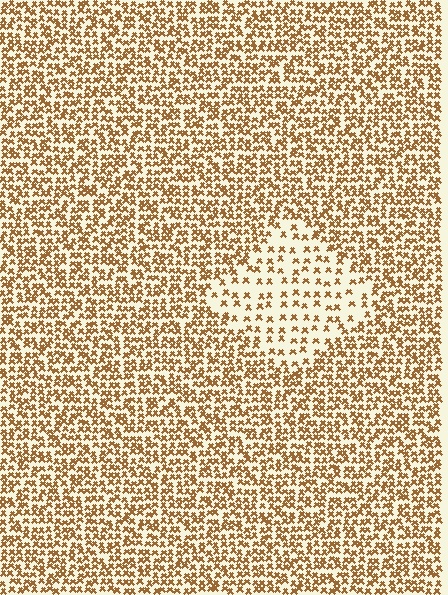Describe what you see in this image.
The image contains small brown elements arranged at two different densities. A diamond-shaped region is visible where the elements are less densely packed than the surrounding area.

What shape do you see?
I see a diamond.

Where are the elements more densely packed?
The elements are more densely packed outside the diamond boundary.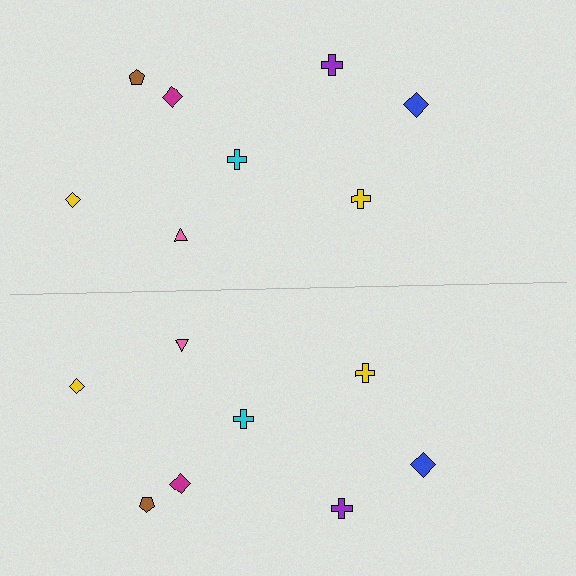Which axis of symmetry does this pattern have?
The pattern has a horizontal axis of symmetry running through the center of the image.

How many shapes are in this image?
There are 16 shapes in this image.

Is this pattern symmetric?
Yes, this pattern has bilateral (reflection) symmetry.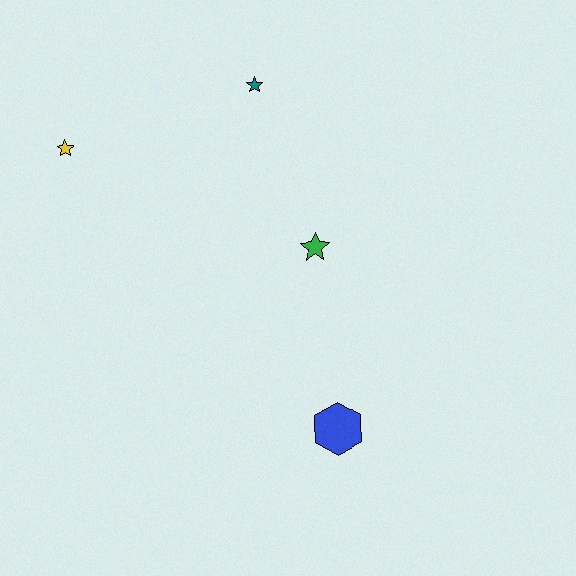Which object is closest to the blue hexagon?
The green star is closest to the blue hexagon.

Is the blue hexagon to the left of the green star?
No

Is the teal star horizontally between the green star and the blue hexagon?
No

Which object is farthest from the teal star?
The blue hexagon is farthest from the teal star.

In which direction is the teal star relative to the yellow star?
The teal star is to the right of the yellow star.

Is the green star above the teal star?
No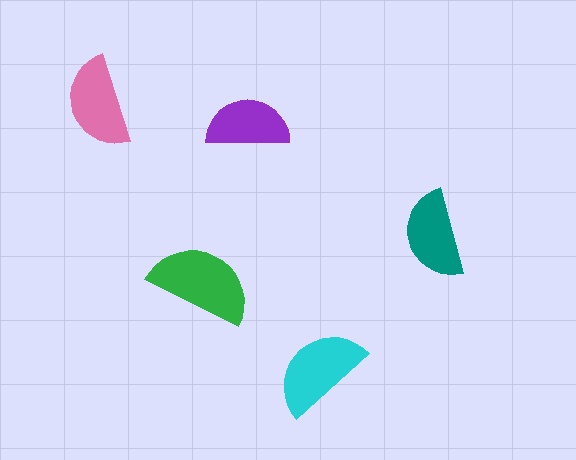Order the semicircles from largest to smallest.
the green one, the cyan one, the pink one, the teal one, the purple one.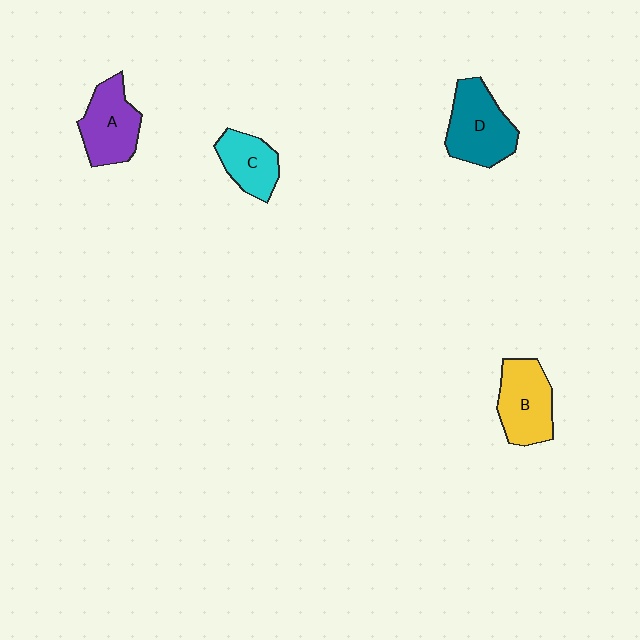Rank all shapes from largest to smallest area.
From largest to smallest: D (teal), B (yellow), A (purple), C (cyan).